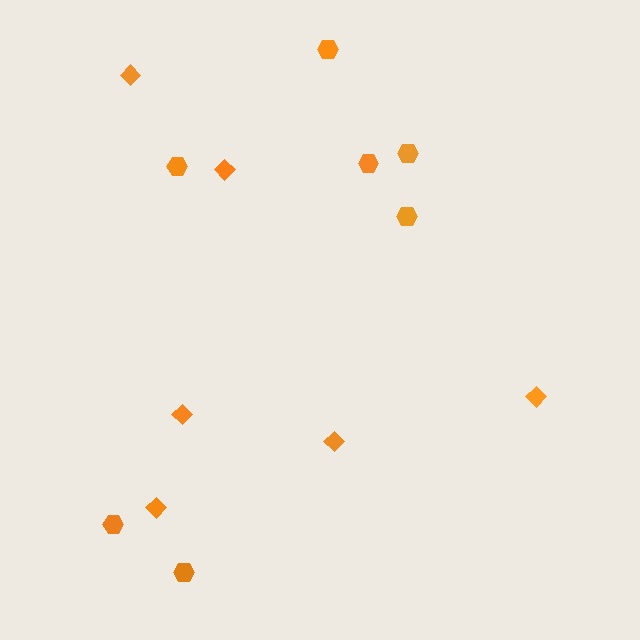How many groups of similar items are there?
There are 2 groups: one group of hexagons (7) and one group of diamonds (6).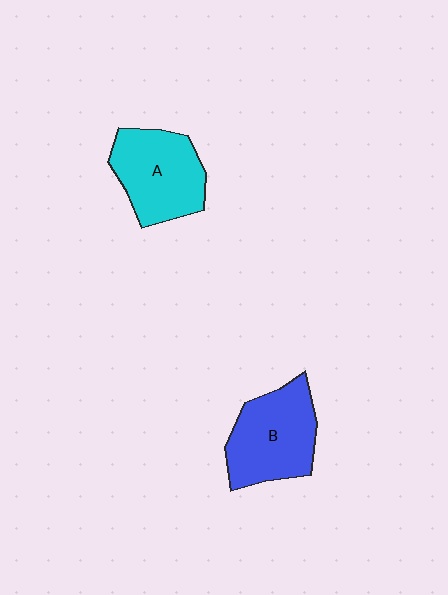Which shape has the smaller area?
Shape A (cyan).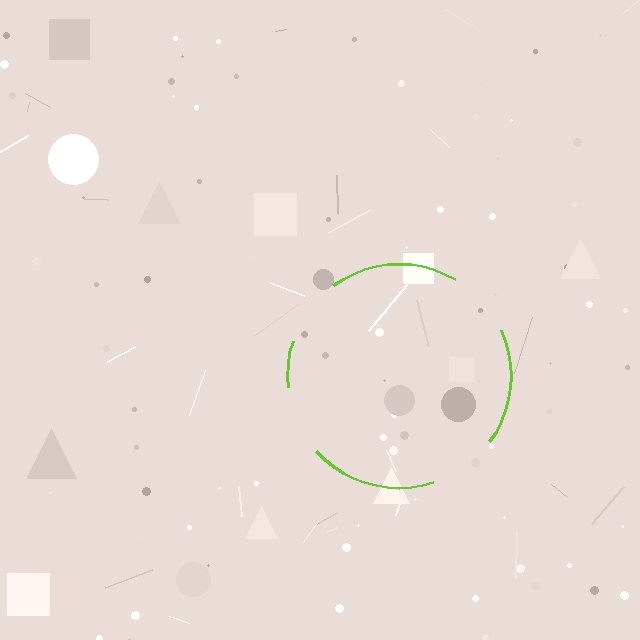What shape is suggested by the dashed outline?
The dashed outline suggests a circle.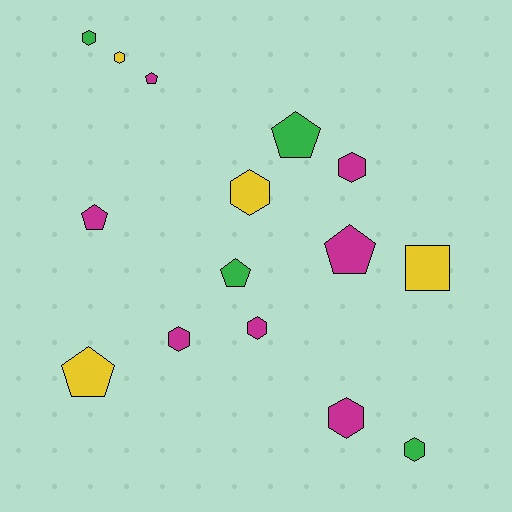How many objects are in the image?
There are 15 objects.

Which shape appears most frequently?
Hexagon, with 8 objects.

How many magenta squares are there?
There are no magenta squares.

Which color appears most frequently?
Magenta, with 7 objects.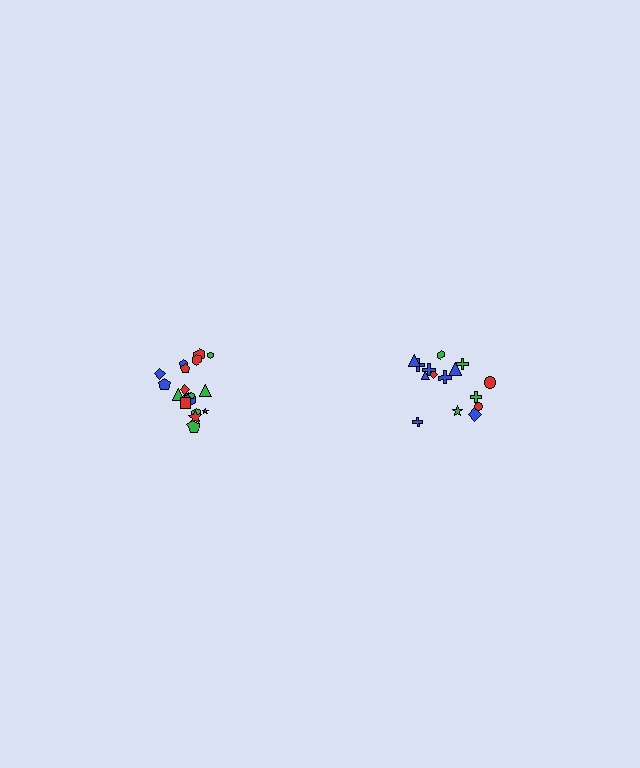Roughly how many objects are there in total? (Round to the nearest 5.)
Roughly 35 objects in total.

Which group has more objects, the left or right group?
The left group.